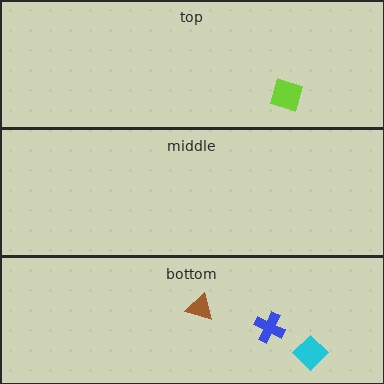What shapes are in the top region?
The lime square.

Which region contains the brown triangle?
The bottom region.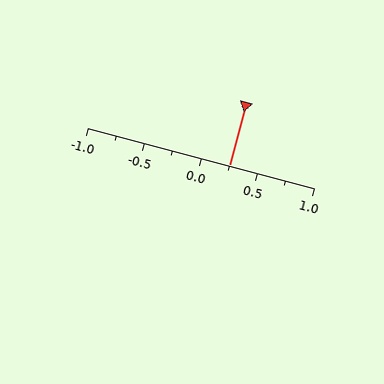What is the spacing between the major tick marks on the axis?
The major ticks are spaced 0.5 apart.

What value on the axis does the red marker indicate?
The marker indicates approximately 0.25.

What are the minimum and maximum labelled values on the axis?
The axis runs from -1.0 to 1.0.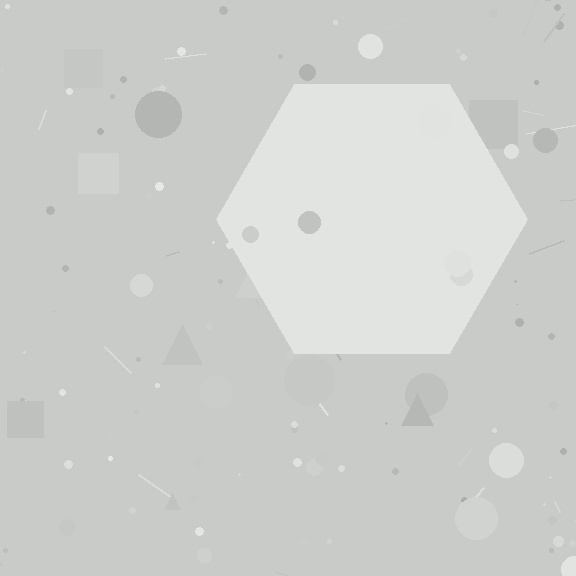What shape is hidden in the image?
A hexagon is hidden in the image.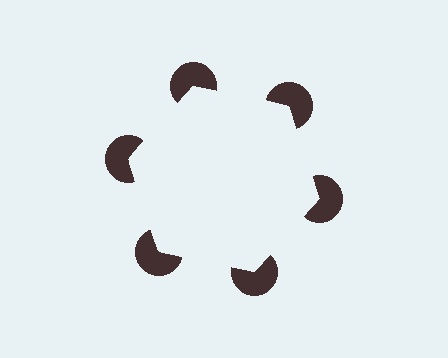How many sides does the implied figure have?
6 sides.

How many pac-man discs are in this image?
There are 6 — one at each vertex of the illusory hexagon.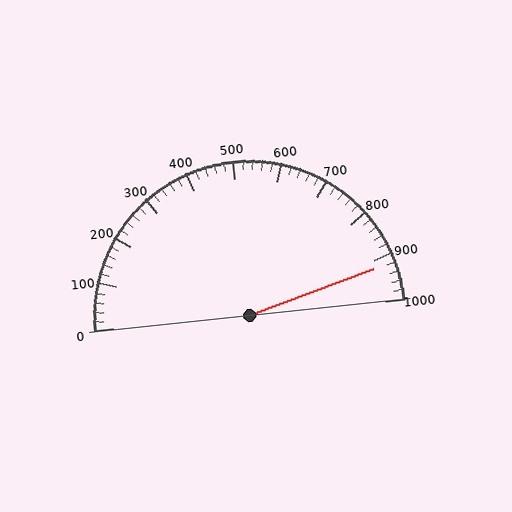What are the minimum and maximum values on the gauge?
The gauge ranges from 0 to 1000.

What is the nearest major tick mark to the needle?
The nearest major tick mark is 900.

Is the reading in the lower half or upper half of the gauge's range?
The reading is in the upper half of the range (0 to 1000).